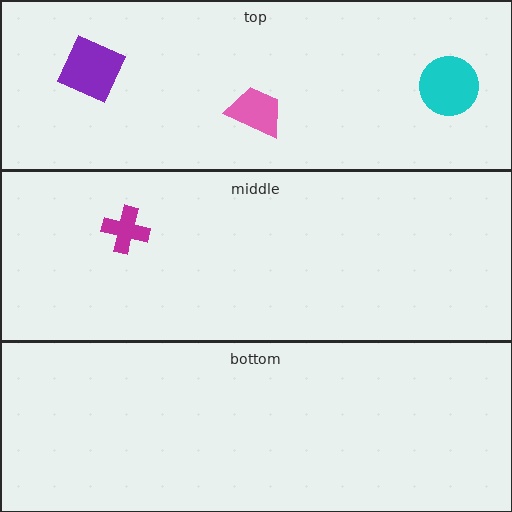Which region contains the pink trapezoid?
The top region.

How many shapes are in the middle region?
1.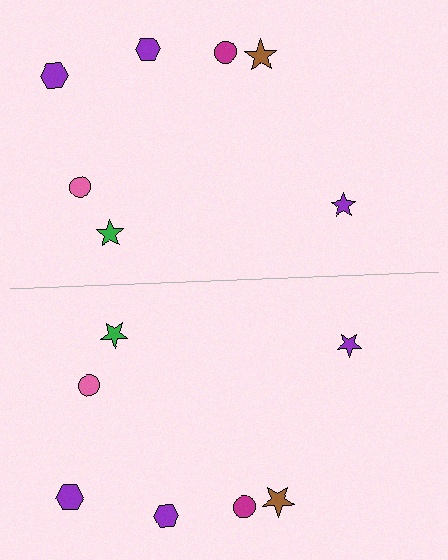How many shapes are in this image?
There are 14 shapes in this image.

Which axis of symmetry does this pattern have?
The pattern has a horizontal axis of symmetry running through the center of the image.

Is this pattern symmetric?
Yes, this pattern has bilateral (reflection) symmetry.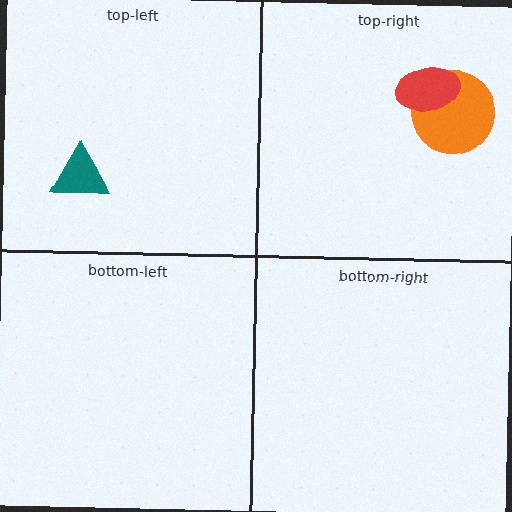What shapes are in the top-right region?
The orange circle, the red ellipse.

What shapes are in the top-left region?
The teal triangle.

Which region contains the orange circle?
The top-right region.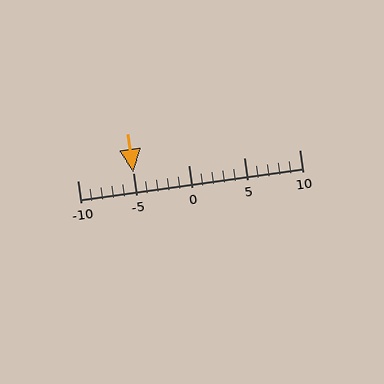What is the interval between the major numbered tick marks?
The major tick marks are spaced 5 units apart.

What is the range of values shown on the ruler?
The ruler shows values from -10 to 10.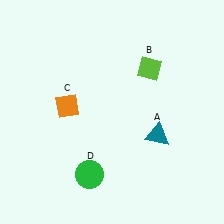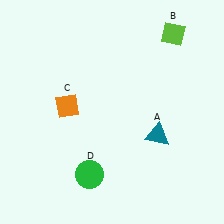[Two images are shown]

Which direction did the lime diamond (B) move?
The lime diamond (B) moved up.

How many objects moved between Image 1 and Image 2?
1 object moved between the two images.